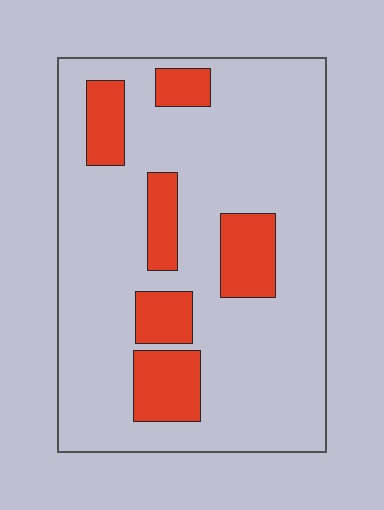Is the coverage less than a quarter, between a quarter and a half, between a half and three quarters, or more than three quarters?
Less than a quarter.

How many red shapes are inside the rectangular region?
6.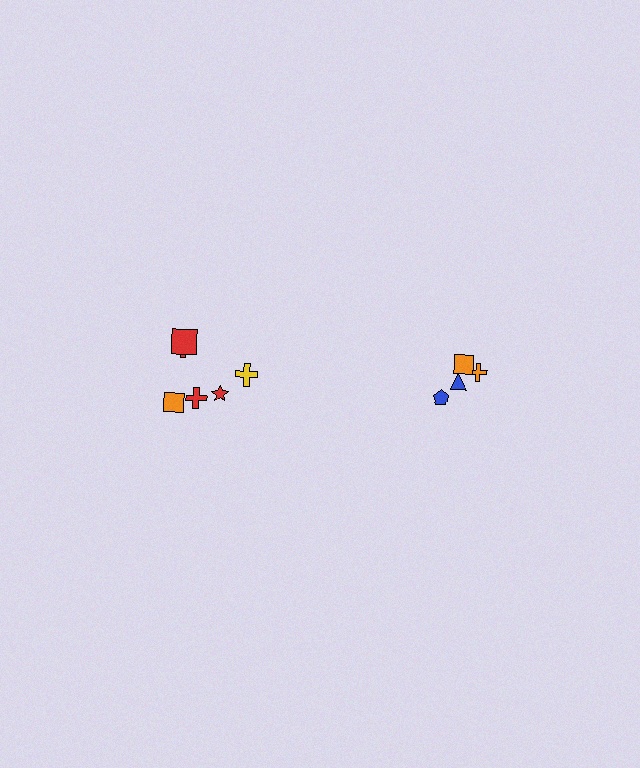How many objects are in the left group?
There are 6 objects.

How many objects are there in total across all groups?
There are 10 objects.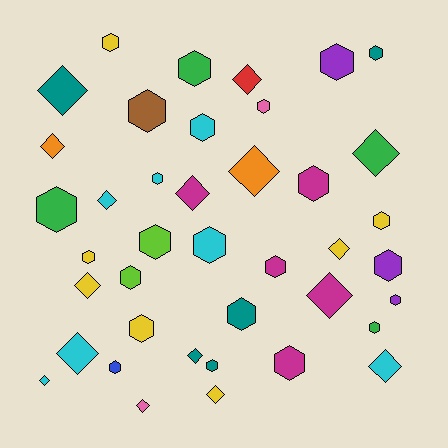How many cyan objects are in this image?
There are 7 cyan objects.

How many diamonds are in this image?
There are 16 diamonds.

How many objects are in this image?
There are 40 objects.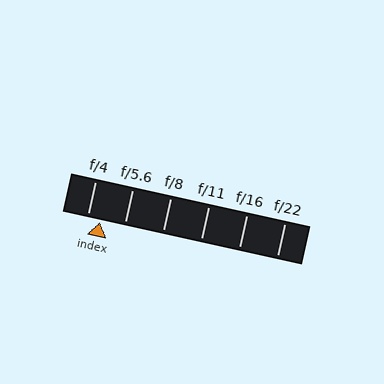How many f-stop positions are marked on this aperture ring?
There are 6 f-stop positions marked.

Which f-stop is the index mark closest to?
The index mark is closest to f/4.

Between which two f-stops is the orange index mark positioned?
The index mark is between f/4 and f/5.6.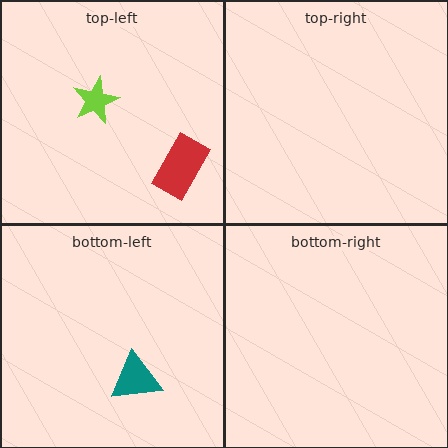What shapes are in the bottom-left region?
The teal triangle.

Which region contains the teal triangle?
The bottom-left region.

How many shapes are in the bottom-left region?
1.